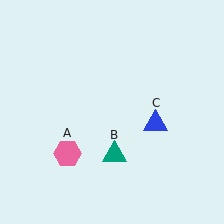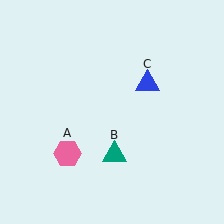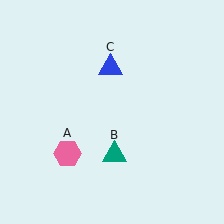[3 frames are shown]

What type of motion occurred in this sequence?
The blue triangle (object C) rotated counterclockwise around the center of the scene.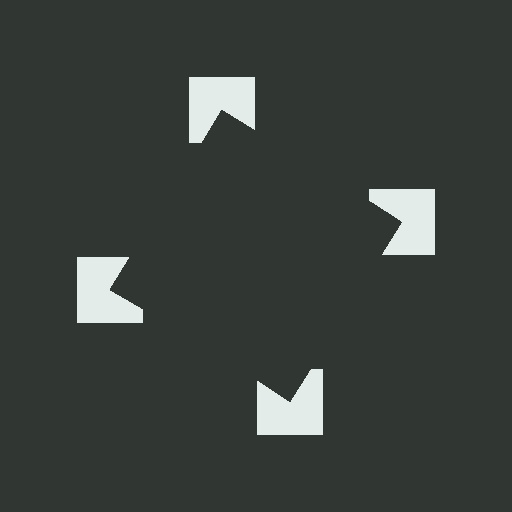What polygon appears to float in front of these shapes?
An illusory square — its edges are inferred from the aligned wedge cuts in the notched squares, not physically drawn.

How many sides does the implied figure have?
4 sides.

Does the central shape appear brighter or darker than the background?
It typically appears slightly darker than the background, even though no actual brightness change is drawn.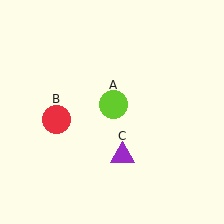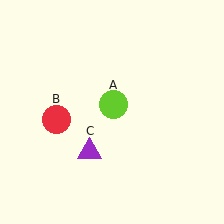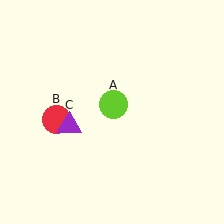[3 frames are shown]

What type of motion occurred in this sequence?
The purple triangle (object C) rotated clockwise around the center of the scene.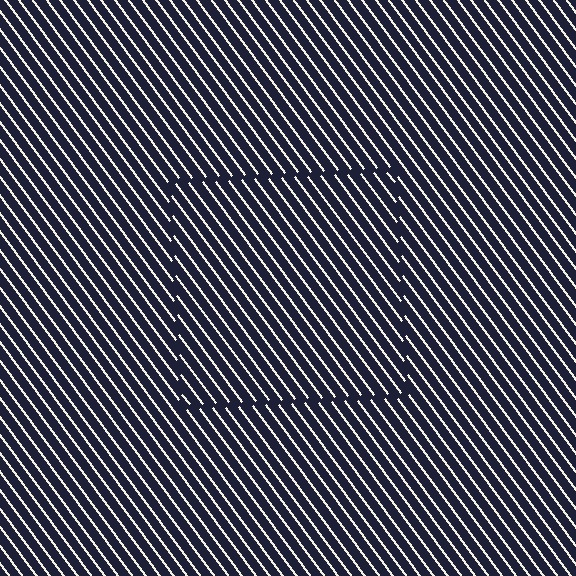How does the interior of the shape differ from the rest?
The interior of the shape contains the same grating, shifted by half a period — the contour is defined by the phase discontinuity where line-ends from the inner and outer gratings abut.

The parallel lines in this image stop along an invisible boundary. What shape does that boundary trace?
An illusory square. The interior of the shape contains the same grating, shifted by half a period — the contour is defined by the phase discontinuity where line-ends from the inner and outer gratings abut.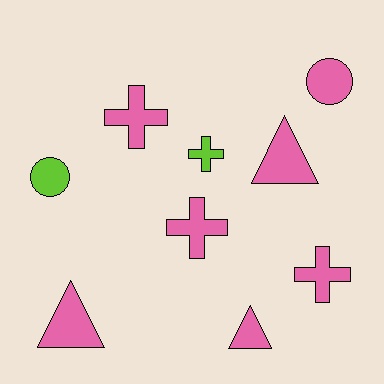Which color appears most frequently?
Pink, with 7 objects.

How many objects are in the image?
There are 9 objects.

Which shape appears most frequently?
Cross, with 4 objects.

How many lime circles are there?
There is 1 lime circle.